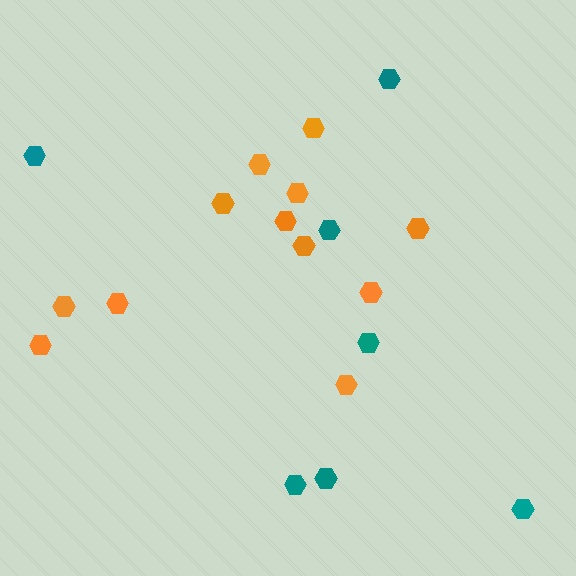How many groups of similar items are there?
There are 2 groups: one group of teal hexagons (7) and one group of orange hexagons (12).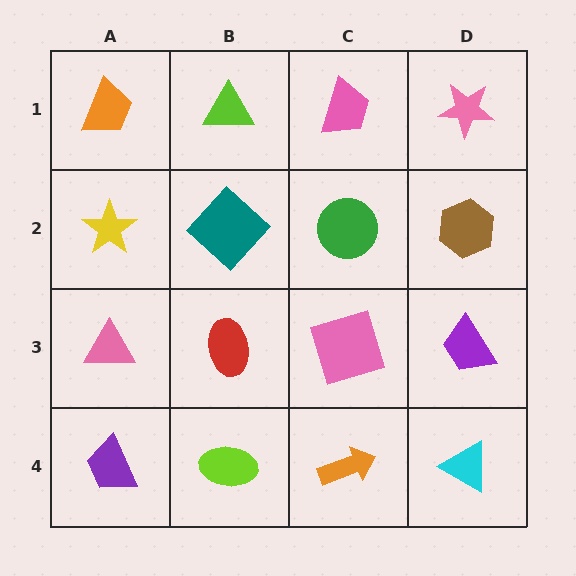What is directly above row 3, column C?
A green circle.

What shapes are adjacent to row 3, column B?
A teal diamond (row 2, column B), a lime ellipse (row 4, column B), a pink triangle (row 3, column A), a pink square (row 3, column C).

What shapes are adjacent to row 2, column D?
A pink star (row 1, column D), a purple trapezoid (row 3, column D), a green circle (row 2, column C).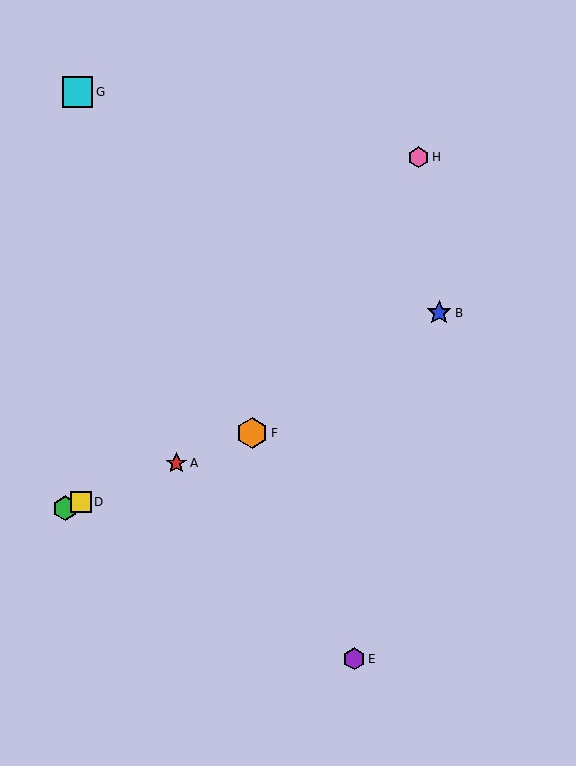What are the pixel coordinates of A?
Object A is at (176, 463).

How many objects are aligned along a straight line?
4 objects (A, C, D, F) are aligned along a straight line.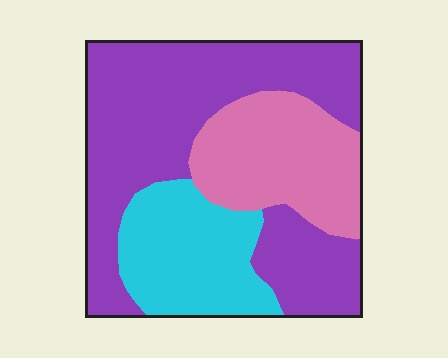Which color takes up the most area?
Purple, at roughly 55%.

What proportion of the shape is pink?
Pink covers about 25% of the shape.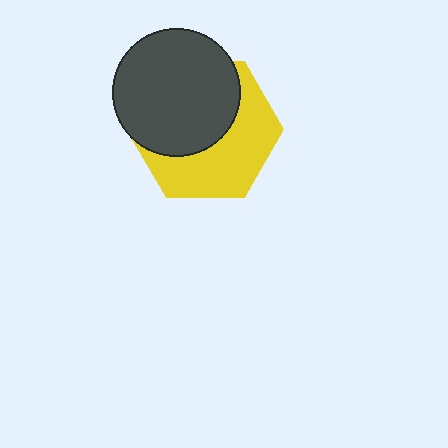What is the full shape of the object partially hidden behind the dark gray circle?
The partially hidden object is a yellow hexagon.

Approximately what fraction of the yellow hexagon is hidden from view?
Roughly 51% of the yellow hexagon is hidden behind the dark gray circle.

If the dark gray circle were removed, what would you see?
You would see the complete yellow hexagon.